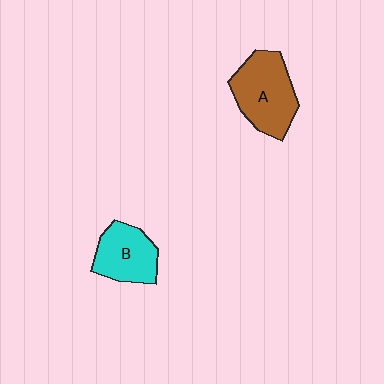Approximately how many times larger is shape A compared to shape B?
Approximately 1.3 times.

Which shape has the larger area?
Shape A (brown).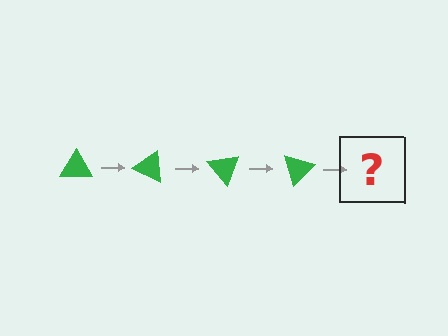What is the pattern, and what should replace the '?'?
The pattern is that the triangle rotates 25 degrees each step. The '?' should be a green triangle rotated 100 degrees.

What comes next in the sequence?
The next element should be a green triangle rotated 100 degrees.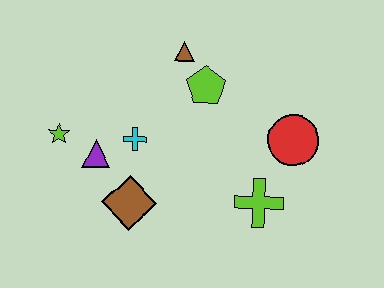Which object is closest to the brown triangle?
The lime pentagon is closest to the brown triangle.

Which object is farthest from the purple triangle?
The red circle is farthest from the purple triangle.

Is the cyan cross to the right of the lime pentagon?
No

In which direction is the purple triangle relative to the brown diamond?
The purple triangle is above the brown diamond.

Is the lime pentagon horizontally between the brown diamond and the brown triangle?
No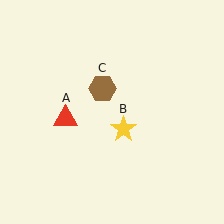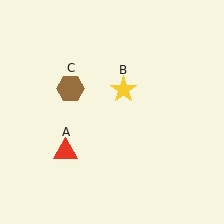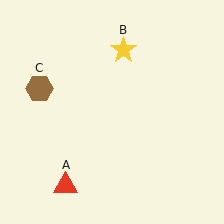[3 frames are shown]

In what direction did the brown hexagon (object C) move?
The brown hexagon (object C) moved left.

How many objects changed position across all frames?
3 objects changed position: red triangle (object A), yellow star (object B), brown hexagon (object C).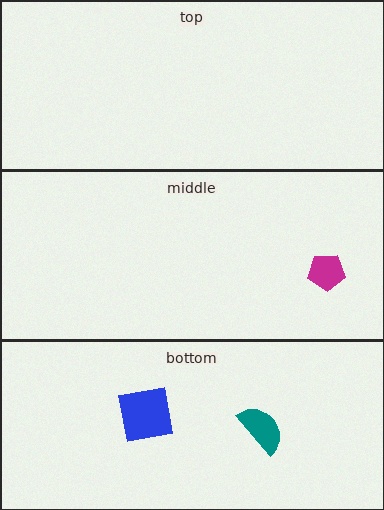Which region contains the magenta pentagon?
The middle region.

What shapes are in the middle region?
The magenta pentagon.